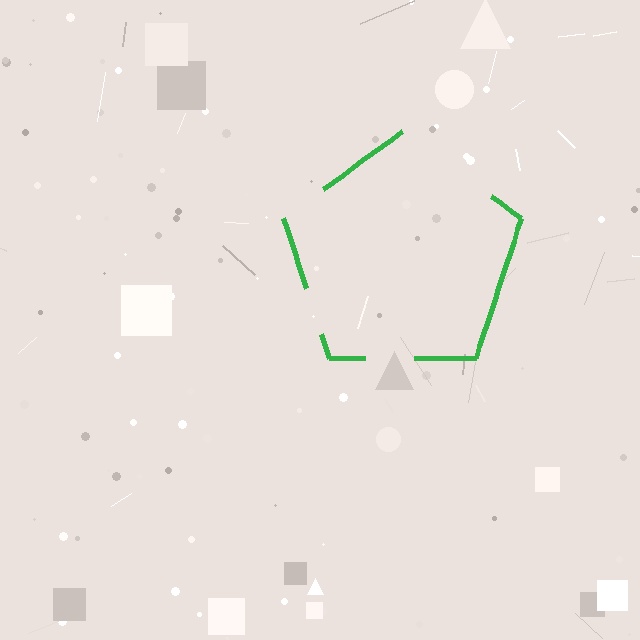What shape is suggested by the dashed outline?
The dashed outline suggests a pentagon.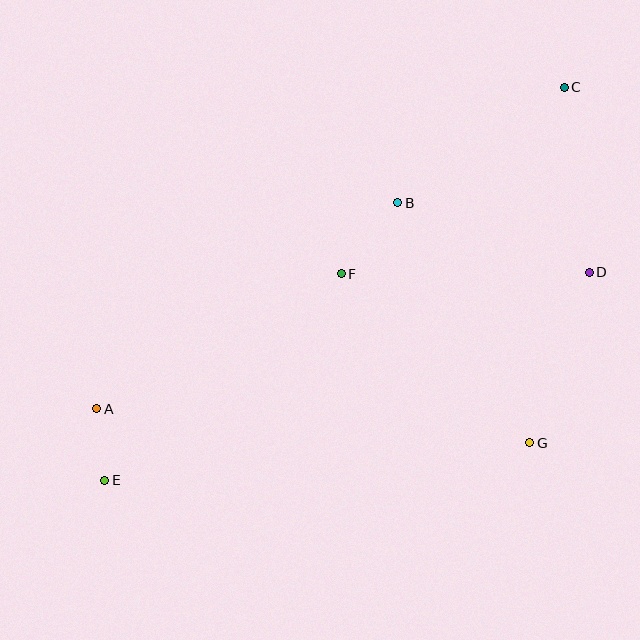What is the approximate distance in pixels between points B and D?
The distance between B and D is approximately 204 pixels.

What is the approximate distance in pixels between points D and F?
The distance between D and F is approximately 248 pixels.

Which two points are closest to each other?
Points A and E are closest to each other.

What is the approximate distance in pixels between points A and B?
The distance between A and B is approximately 365 pixels.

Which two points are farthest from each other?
Points C and E are farthest from each other.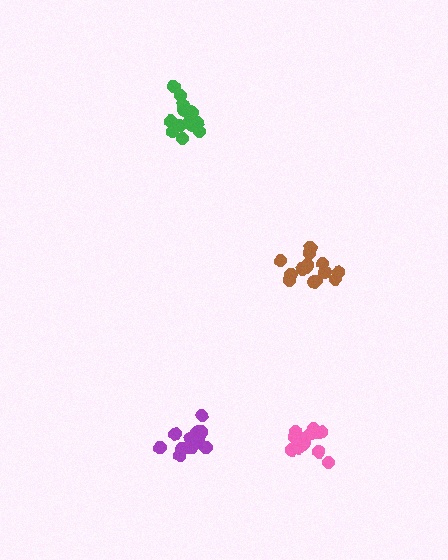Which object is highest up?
The green cluster is topmost.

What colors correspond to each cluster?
The clusters are colored: brown, green, purple, pink.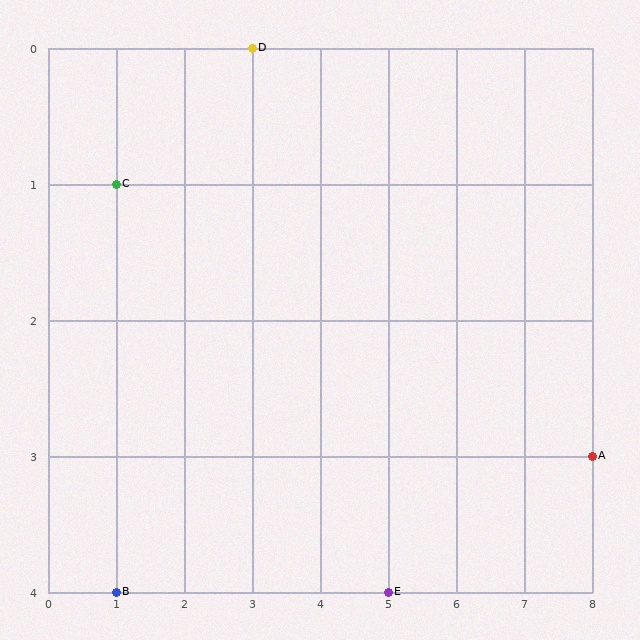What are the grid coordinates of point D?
Point D is at grid coordinates (3, 0).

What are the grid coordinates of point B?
Point B is at grid coordinates (1, 4).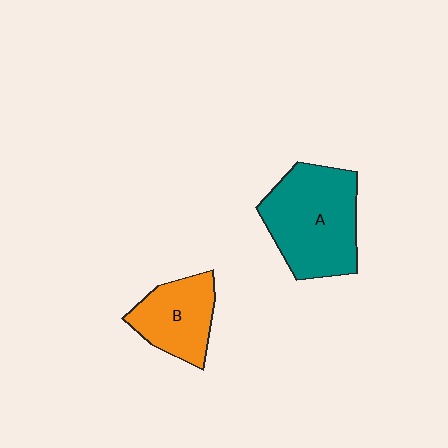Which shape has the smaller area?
Shape B (orange).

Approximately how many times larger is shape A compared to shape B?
Approximately 1.6 times.